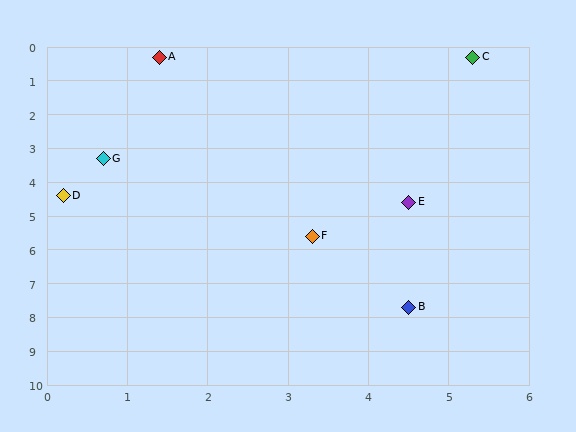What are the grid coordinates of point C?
Point C is at approximately (5.3, 0.3).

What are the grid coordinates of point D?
Point D is at approximately (0.2, 4.4).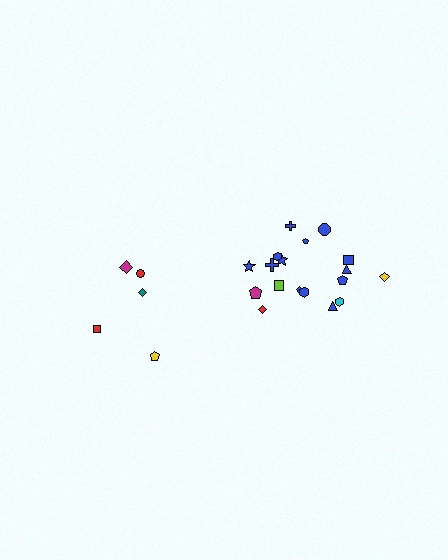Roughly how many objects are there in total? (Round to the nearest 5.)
Roughly 25 objects in total.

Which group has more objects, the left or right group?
The right group.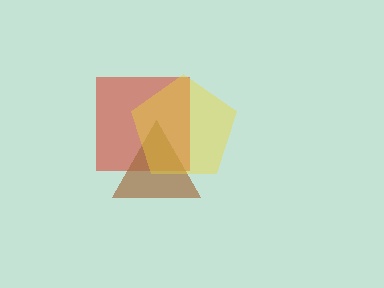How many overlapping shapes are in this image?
There are 3 overlapping shapes in the image.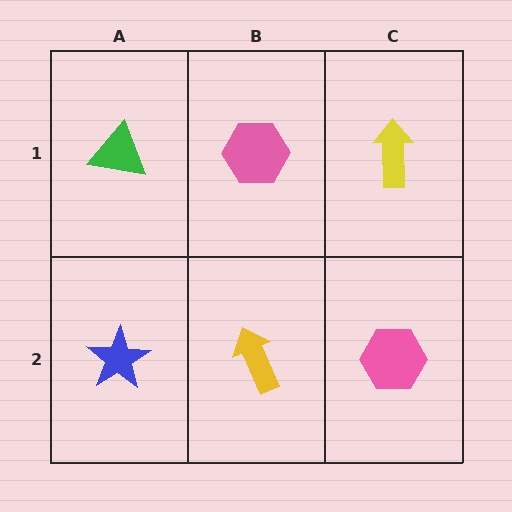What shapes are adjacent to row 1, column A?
A blue star (row 2, column A), a pink hexagon (row 1, column B).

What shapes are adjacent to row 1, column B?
A yellow arrow (row 2, column B), a green triangle (row 1, column A), a yellow arrow (row 1, column C).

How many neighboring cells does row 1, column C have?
2.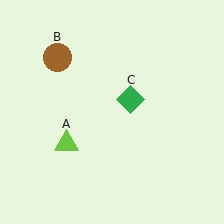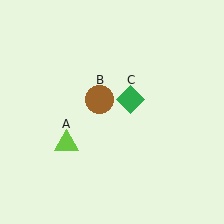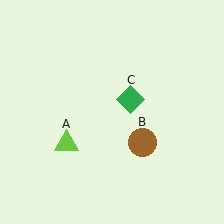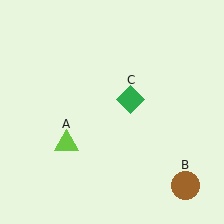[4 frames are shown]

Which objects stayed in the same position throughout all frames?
Lime triangle (object A) and green diamond (object C) remained stationary.